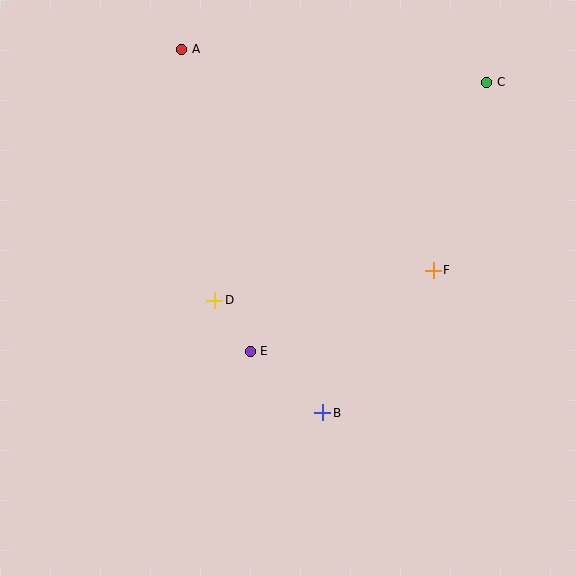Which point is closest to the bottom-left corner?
Point E is closest to the bottom-left corner.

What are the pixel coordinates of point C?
Point C is at (487, 82).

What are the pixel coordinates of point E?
Point E is at (250, 351).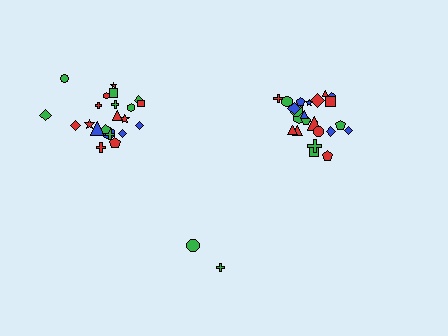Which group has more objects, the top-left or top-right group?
The top-right group.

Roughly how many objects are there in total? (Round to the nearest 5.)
Roughly 50 objects in total.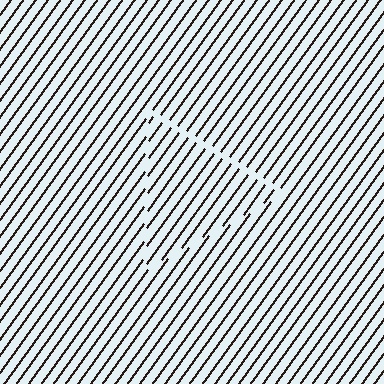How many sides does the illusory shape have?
3 sides — the line-ends trace a triangle.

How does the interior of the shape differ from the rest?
The interior of the shape contains the same grating, shifted by half a period — the contour is defined by the phase discontinuity where line-ends from the inner and outer gratings abut.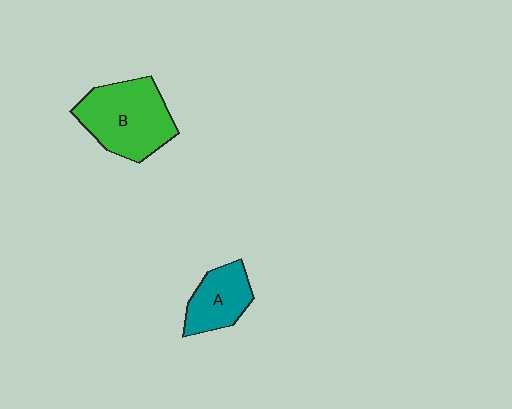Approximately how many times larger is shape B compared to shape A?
Approximately 1.7 times.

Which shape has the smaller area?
Shape A (teal).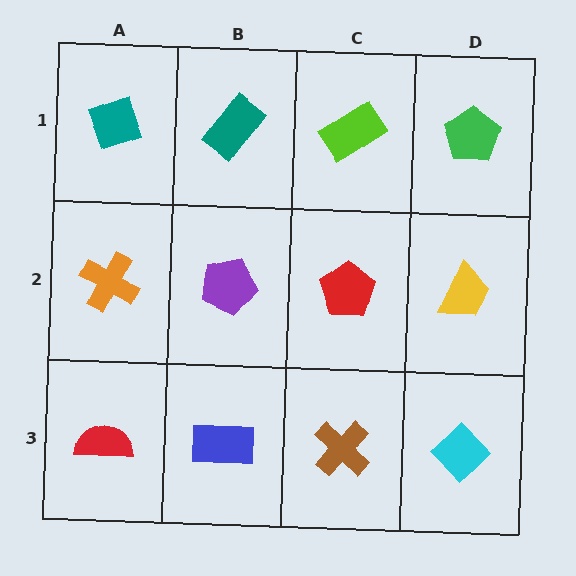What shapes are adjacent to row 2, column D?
A green pentagon (row 1, column D), a cyan diamond (row 3, column D), a red pentagon (row 2, column C).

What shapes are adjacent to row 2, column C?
A lime rectangle (row 1, column C), a brown cross (row 3, column C), a purple pentagon (row 2, column B), a yellow trapezoid (row 2, column D).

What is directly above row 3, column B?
A purple pentagon.